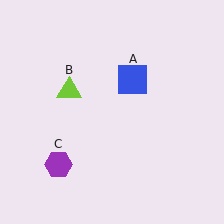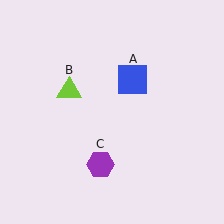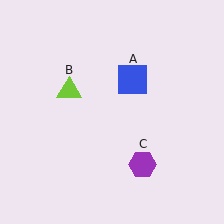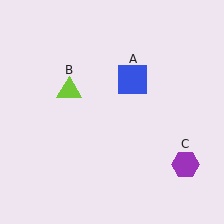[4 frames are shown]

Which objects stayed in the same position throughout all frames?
Blue square (object A) and lime triangle (object B) remained stationary.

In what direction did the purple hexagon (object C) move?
The purple hexagon (object C) moved right.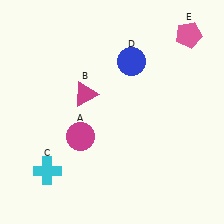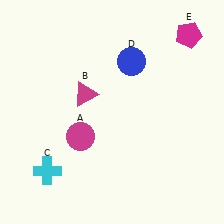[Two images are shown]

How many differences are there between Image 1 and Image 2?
There is 1 difference between the two images.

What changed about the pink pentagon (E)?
In Image 1, E is pink. In Image 2, it changed to magenta.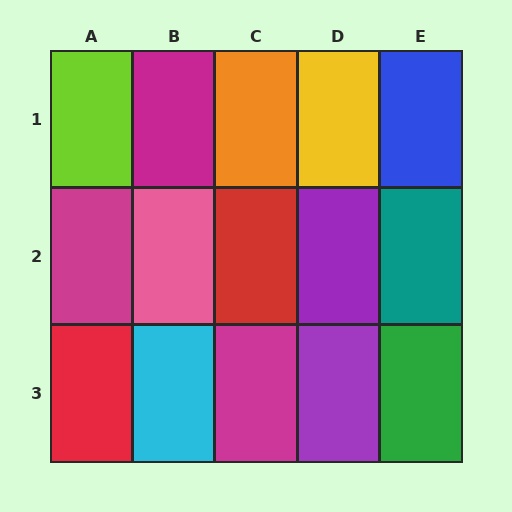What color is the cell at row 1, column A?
Lime.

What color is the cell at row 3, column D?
Purple.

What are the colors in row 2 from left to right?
Magenta, pink, red, purple, teal.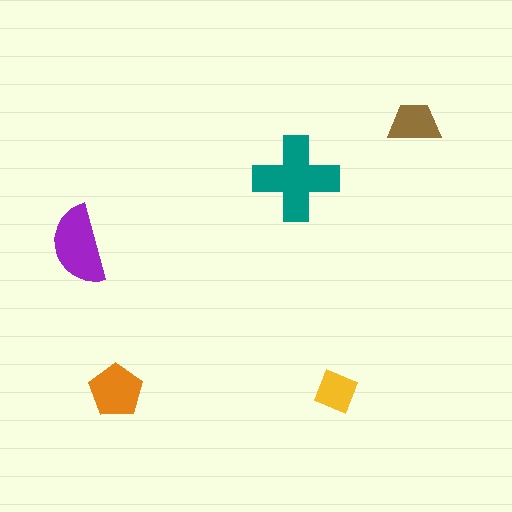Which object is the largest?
The teal cross.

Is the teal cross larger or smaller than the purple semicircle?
Larger.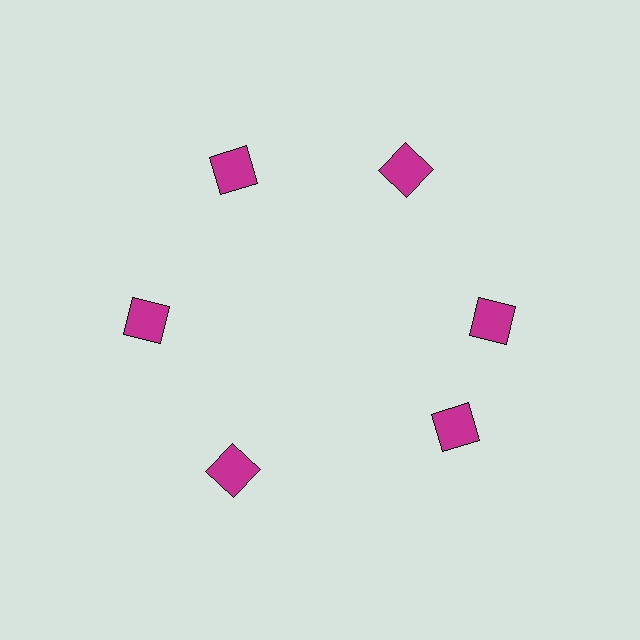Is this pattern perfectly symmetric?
No. The 6 magenta squares are arranged in a ring, but one element near the 5 o'clock position is rotated out of alignment along the ring, breaking the 6-fold rotational symmetry.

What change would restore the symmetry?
The symmetry would be restored by rotating it back into even spacing with its neighbors so that all 6 squares sit at equal angles and equal distance from the center.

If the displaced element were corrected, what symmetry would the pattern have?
It would have 6-fold rotational symmetry — the pattern would map onto itself every 60 degrees.